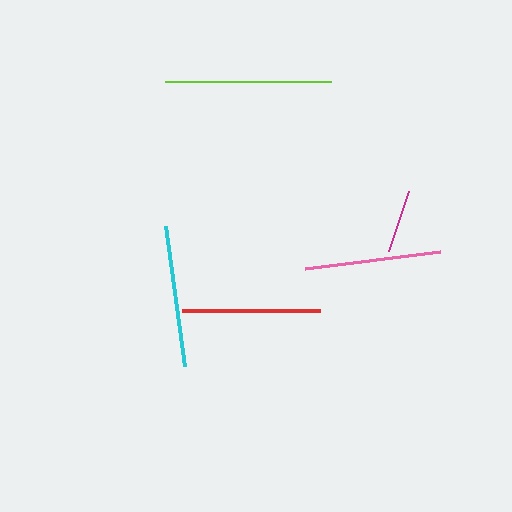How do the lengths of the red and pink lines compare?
The red and pink lines are approximately the same length.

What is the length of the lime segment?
The lime segment is approximately 166 pixels long.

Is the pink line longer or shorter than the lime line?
The lime line is longer than the pink line.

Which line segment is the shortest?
The magenta line is the shortest at approximately 63 pixels.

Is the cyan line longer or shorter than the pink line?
The cyan line is longer than the pink line.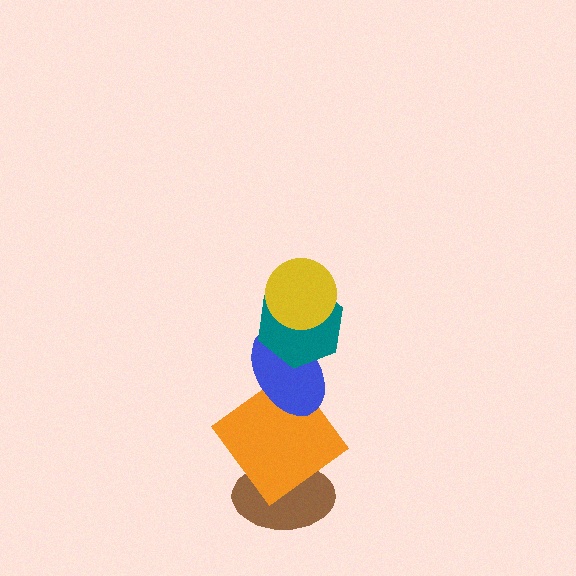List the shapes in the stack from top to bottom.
From top to bottom: the yellow circle, the teal hexagon, the blue ellipse, the orange diamond, the brown ellipse.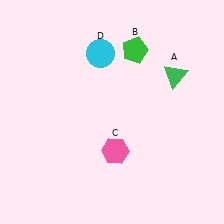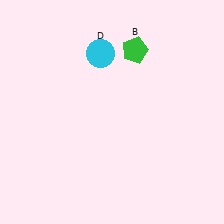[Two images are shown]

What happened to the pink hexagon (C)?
The pink hexagon (C) was removed in Image 2. It was in the bottom-right area of Image 1.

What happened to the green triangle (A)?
The green triangle (A) was removed in Image 2. It was in the top-right area of Image 1.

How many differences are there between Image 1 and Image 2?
There are 2 differences between the two images.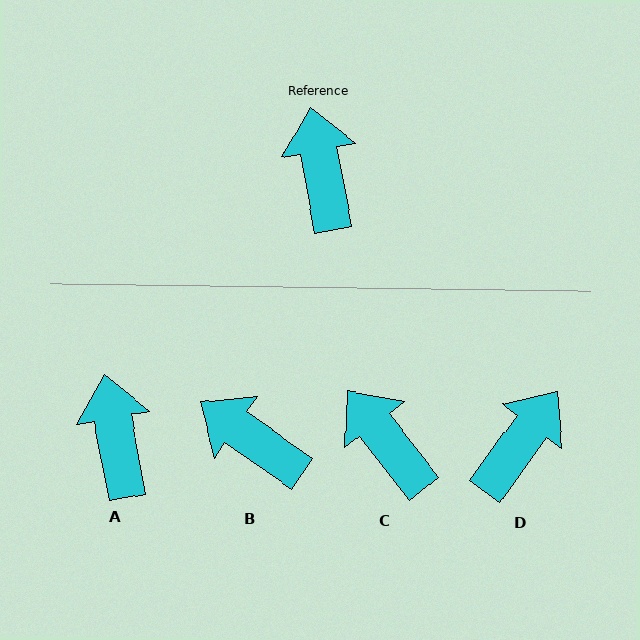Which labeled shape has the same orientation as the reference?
A.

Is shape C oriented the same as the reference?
No, it is off by about 27 degrees.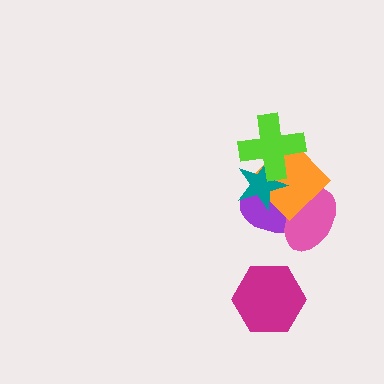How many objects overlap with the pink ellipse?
2 objects overlap with the pink ellipse.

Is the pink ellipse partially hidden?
Yes, it is partially covered by another shape.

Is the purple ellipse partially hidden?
Yes, it is partially covered by another shape.